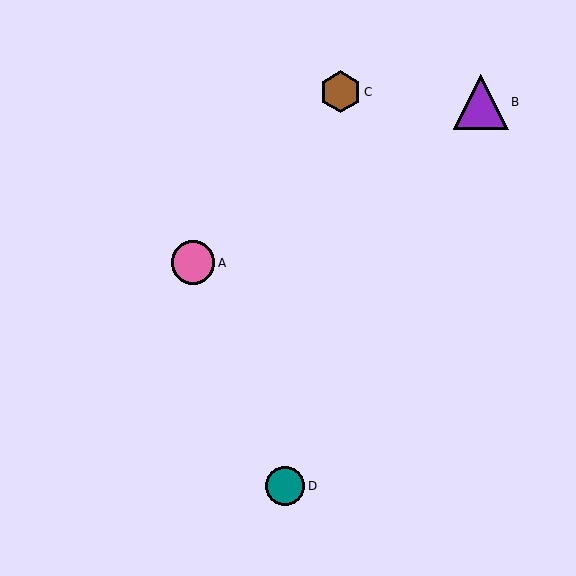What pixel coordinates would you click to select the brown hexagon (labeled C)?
Click at (341, 92) to select the brown hexagon C.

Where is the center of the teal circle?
The center of the teal circle is at (285, 486).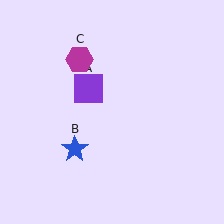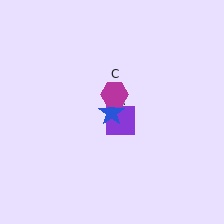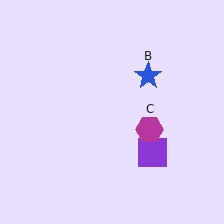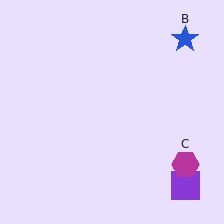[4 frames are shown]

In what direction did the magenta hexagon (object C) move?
The magenta hexagon (object C) moved down and to the right.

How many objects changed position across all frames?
3 objects changed position: purple square (object A), blue star (object B), magenta hexagon (object C).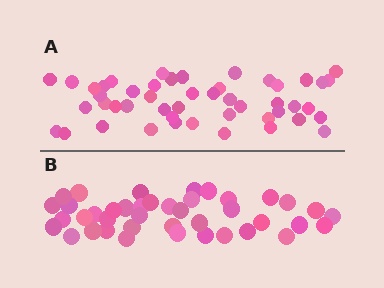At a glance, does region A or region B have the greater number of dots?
Region A (the top region) has more dots.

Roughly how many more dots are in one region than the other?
Region A has roughly 8 or so more dots than region B.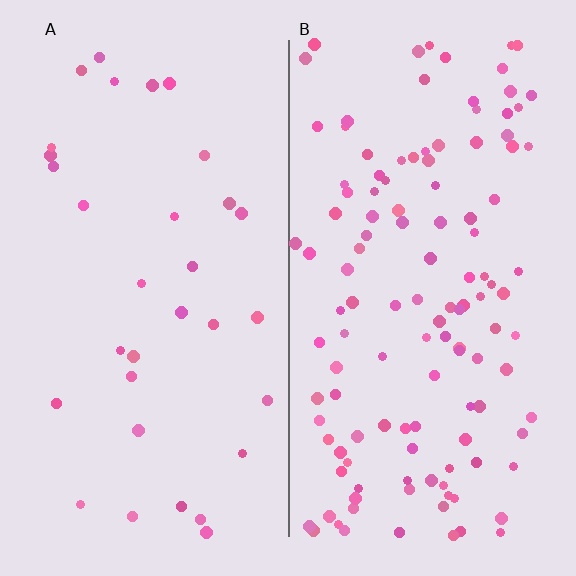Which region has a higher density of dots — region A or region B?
B (the right).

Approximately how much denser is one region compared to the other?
Approximately 3.9× — region B over region A.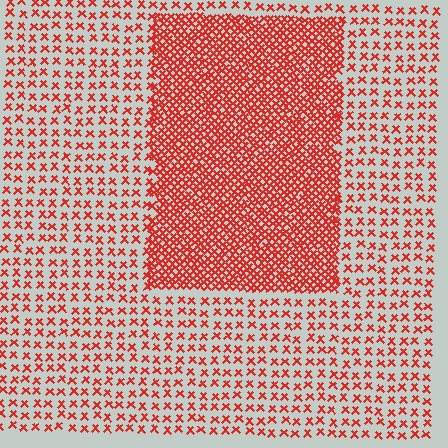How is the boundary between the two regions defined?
The boundary is defined by a change in element density (approximately 2.8x ratio). All elements are the same color, size, and shape.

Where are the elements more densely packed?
The elements are more densely packed inside the rectangle boundary.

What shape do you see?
I see a rectangle.